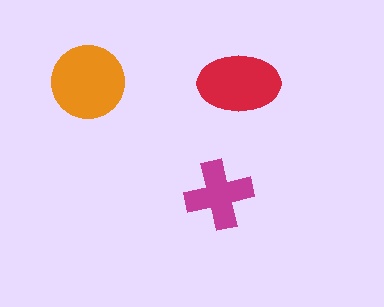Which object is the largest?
The orange circle.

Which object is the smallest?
The magenta cross.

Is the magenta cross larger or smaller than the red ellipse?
Smaller.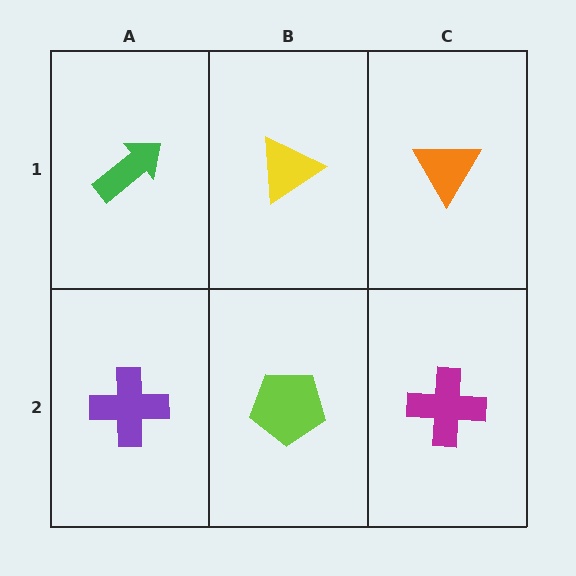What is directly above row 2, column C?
An orange triangle.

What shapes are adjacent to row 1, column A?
A purple cross (row 2, column A), a yellow triangle (row 1, column B).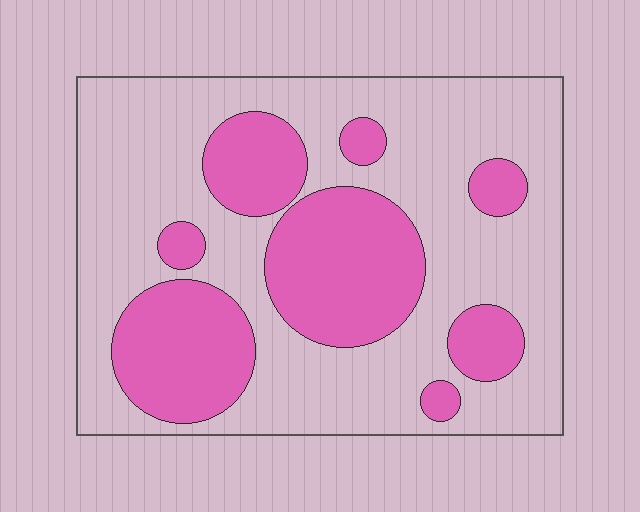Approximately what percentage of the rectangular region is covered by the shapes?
Approximately 35%.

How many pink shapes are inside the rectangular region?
8.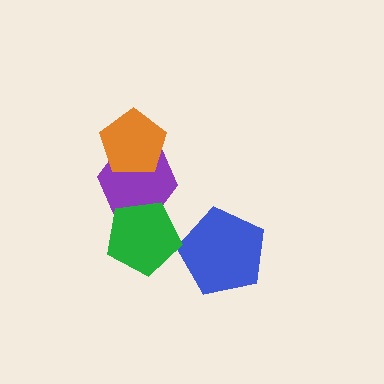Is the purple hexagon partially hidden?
Yes, it is partially covered by another shape.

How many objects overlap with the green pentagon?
1 object overlaps with the green pentagon.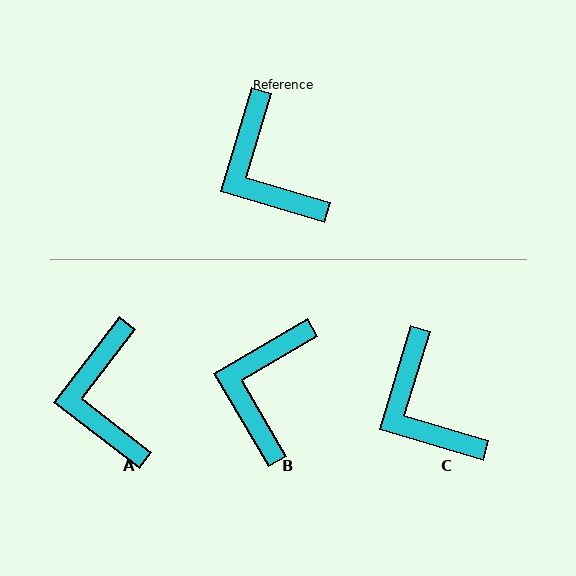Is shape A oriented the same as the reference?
No, it is off by about 21 degrees.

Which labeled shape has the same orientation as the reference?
C.